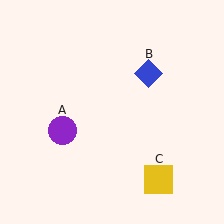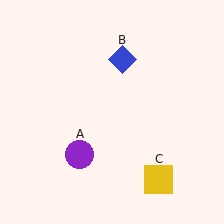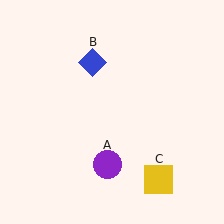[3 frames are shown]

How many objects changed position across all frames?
2 objects changed position: purple circle (object A), blue diamond (object B).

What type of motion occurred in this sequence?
The purple circle (object A), blue diamond (object B) rotated counterclockwise around the center of the scene.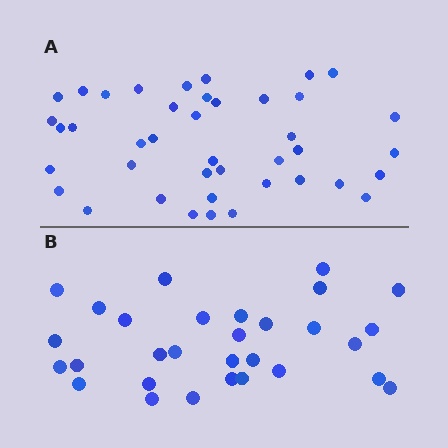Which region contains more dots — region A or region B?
Region A (the top region) has more dots.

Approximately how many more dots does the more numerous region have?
Region A has roughly 12 or so more dots than region B.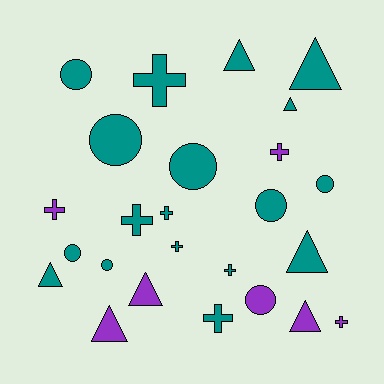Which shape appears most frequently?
Cross, with 9 objects.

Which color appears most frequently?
Teal, with 18 objects.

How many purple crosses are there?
There are 3 purple crosses.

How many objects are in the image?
There are 25 objects.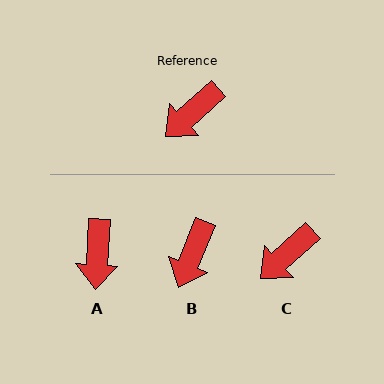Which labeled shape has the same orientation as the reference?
C.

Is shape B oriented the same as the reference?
No, it is off by about 26 degrees.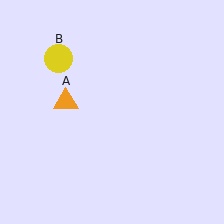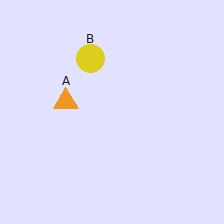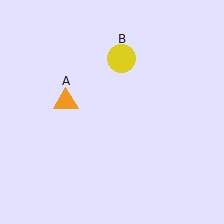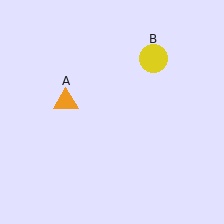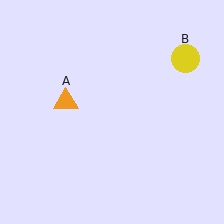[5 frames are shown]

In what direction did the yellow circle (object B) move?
The yellow circle (object B) moved right.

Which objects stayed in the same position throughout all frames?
Orange triangle (object A) remained stationary.